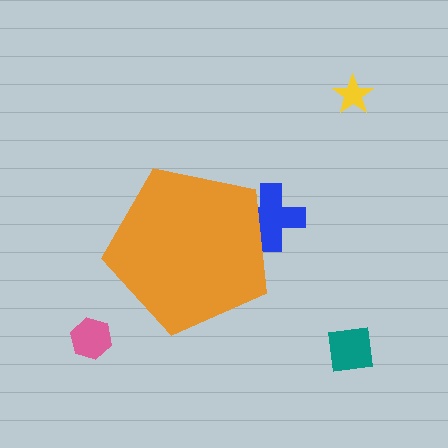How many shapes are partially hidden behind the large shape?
1 shape is partially hidden.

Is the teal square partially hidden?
No, the teal square is fully visible.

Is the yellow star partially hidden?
No, the yellow star is fully visible.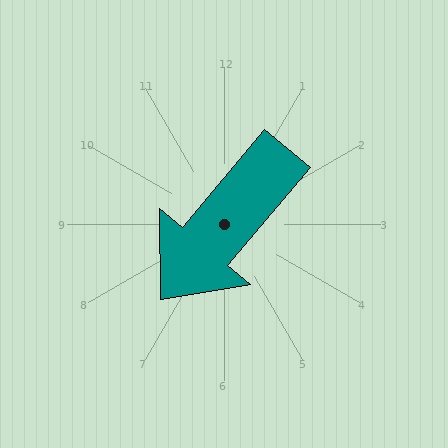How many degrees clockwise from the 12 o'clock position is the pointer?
Approximately 220 degrees.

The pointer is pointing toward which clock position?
Roughly 7 o'clock.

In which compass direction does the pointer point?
Southwest.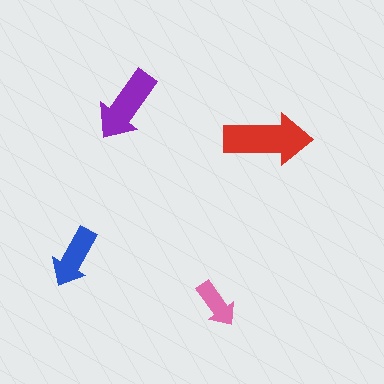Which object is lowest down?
The pink arrow is bottommost.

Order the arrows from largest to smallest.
the red one, the purple one, the blue one, the pink one.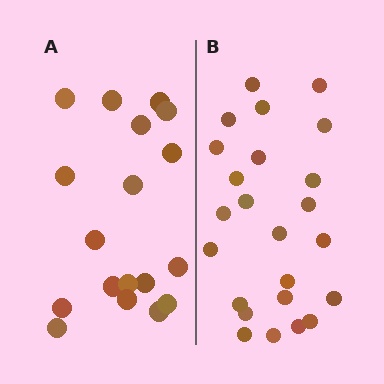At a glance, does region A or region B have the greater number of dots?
Region B (the right region) has more dots.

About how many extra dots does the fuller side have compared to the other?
Region B has about 6 more dots than region A.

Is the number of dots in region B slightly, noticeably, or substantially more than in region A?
Region B has noticeably more, but not dramatically so. The ratio is roughly 1.3 to 1.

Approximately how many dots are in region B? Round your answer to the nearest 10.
About 20 dots. (The exact count is 24, which rounds to 20.)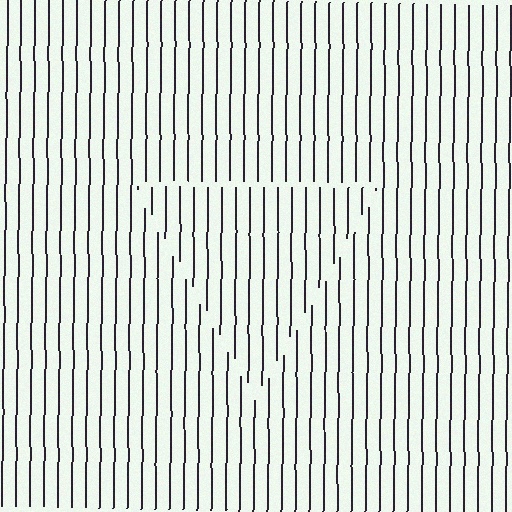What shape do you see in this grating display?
An illusory triangle. The interior of the shape contains the same grating, shifted by half a period — the contour is defined by the phase discontinuity where line-ends from the inner and outer gratings abut.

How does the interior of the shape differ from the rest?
The interior of the shape contains the same grating, shifted by half a period — the contour is defined by the phase discontinuity where line-ends from the inner and outer gratings abut.